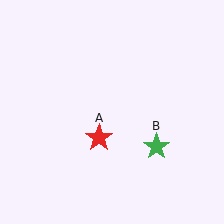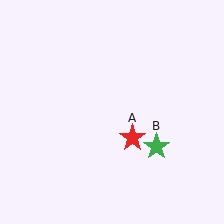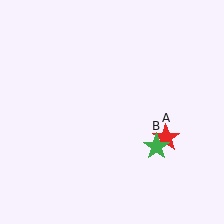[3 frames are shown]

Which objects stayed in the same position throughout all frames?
Green star (object B) remained stationary.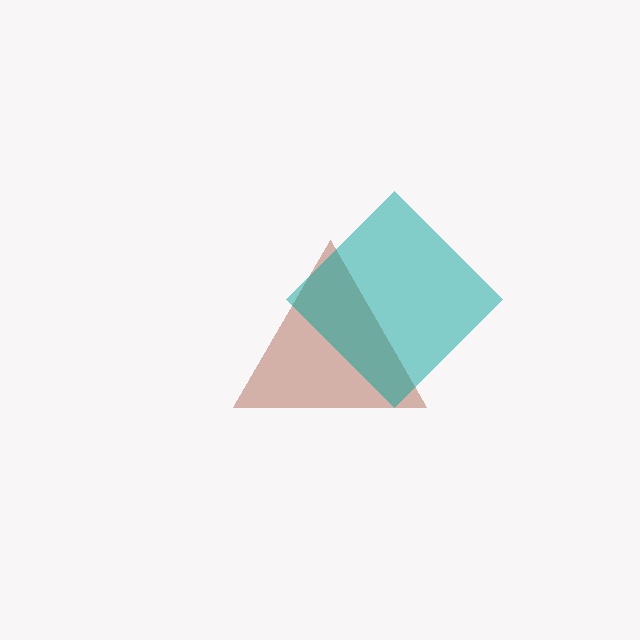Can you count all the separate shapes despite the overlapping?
Yes, there are 2 separate shapes.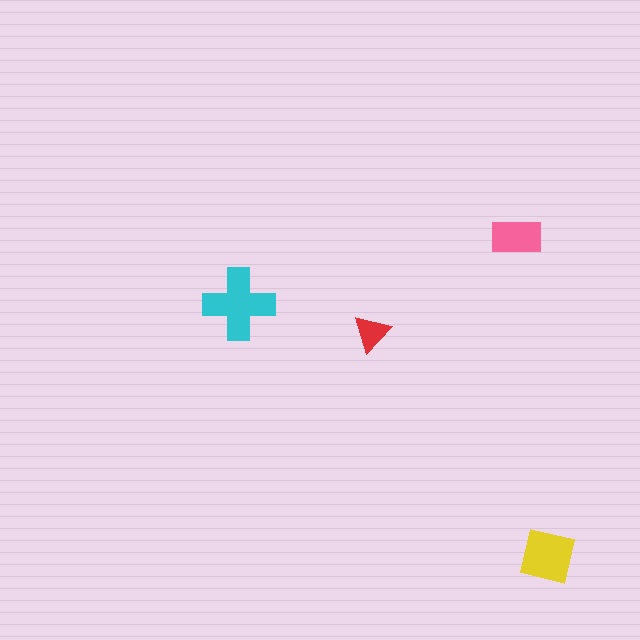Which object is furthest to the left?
The cyan cross is leftmost.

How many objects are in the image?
There are 4 objects in the image.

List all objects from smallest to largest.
The red triangle, the pink rectangle, the yellow square, the cyan cross.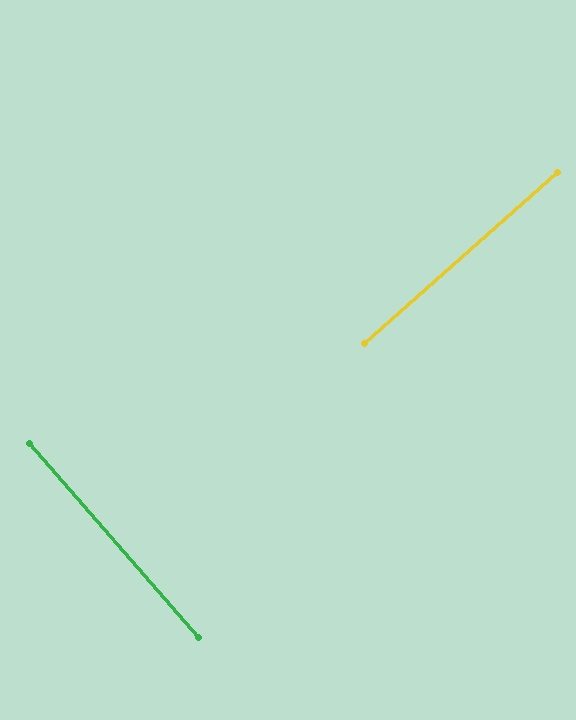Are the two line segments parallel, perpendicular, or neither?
Perpendicular — they meet at approximately 90°.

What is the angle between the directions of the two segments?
Approximately 90 degrees.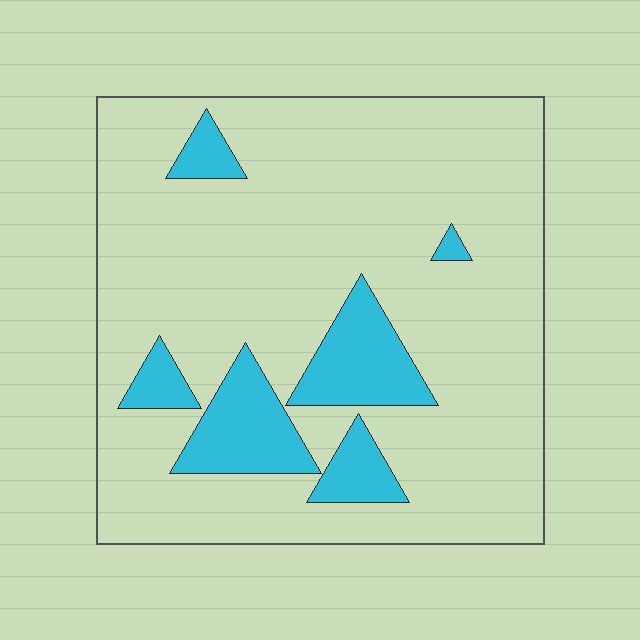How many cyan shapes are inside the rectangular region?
6.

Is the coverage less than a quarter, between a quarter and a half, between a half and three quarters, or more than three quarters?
Less than a quarter.